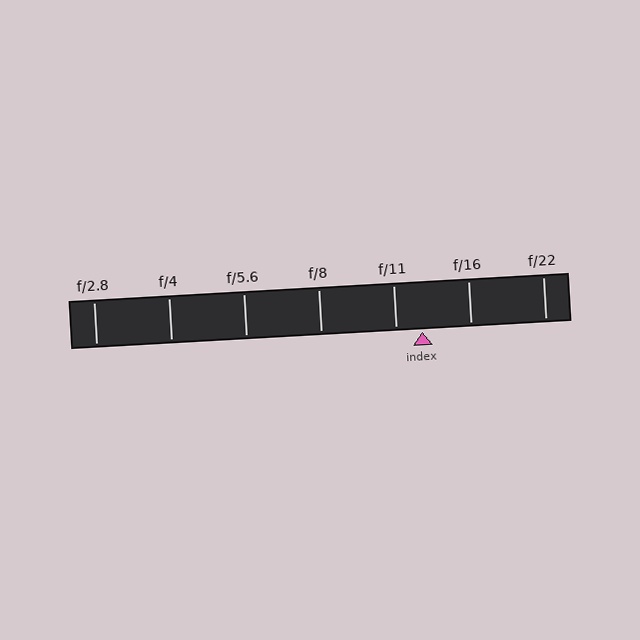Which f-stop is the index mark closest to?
The index mark is closest to f/11.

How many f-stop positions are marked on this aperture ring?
There are 7 f-stop positions marked.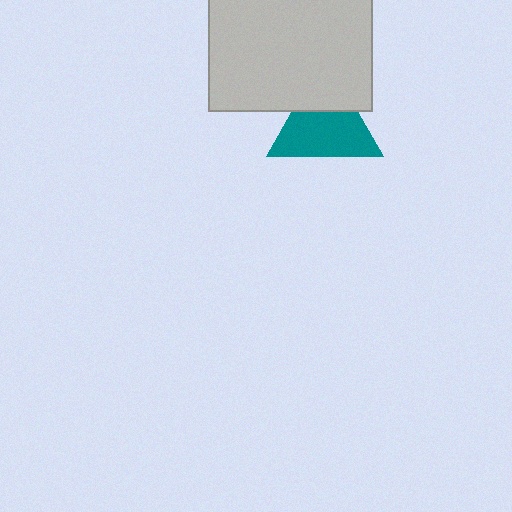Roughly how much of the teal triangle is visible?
Most of it is visible (roughly 69%).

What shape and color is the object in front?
The object in front is a light gray square.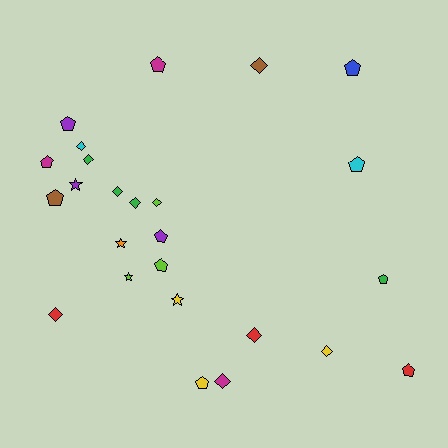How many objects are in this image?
There are 25 objects.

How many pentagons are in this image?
There are 11 pentagons.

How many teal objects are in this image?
There are no teal objects.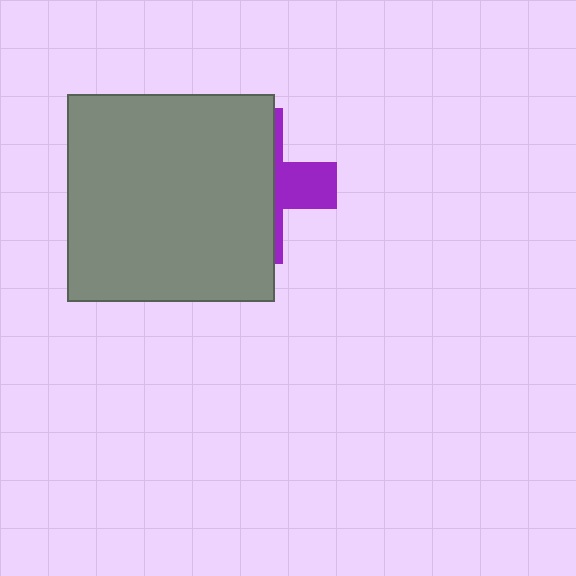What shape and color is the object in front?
The object in front is a gray square.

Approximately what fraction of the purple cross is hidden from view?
Roughly 70% of the purple cross is hidden behind the gray square.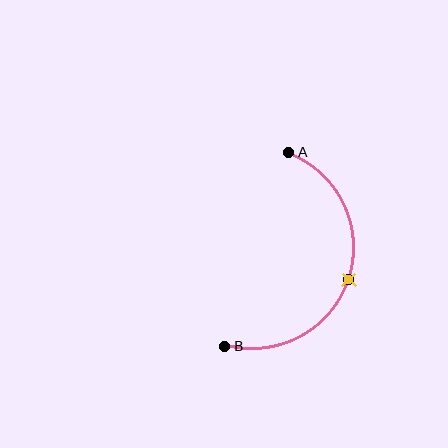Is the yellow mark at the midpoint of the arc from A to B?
Yes. The yellow mark lies on the arc at equal arc-length from both A and B — it is the arc midpoint.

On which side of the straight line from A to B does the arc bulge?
The arc bulges to the right of the straight line connecting A and B.